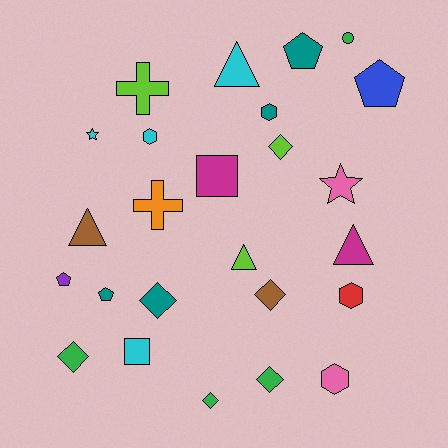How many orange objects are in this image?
There is 1 orange object.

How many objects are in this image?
There are 25 objects.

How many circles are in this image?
There is 1 circle.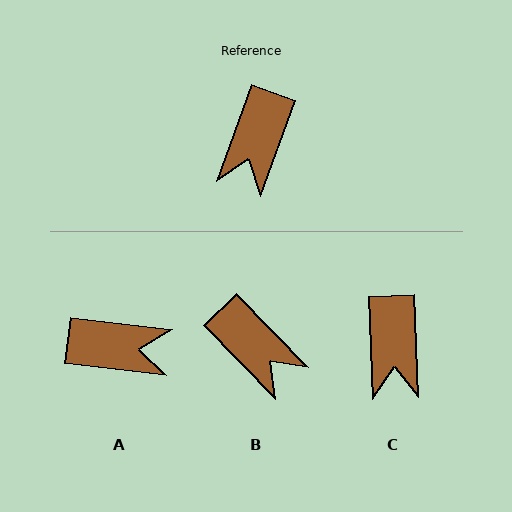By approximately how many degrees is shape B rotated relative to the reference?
Approximately 64 degrees counter-clockwise.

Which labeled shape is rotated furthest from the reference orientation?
A, about 103 degrees away.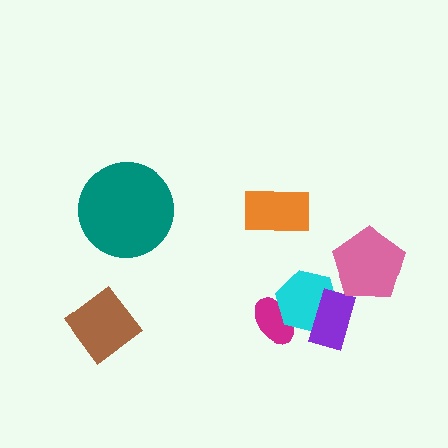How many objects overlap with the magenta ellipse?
1 object overlaps with the magenta ellipse.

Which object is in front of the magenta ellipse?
The cyan hexagon is in front of the magenta ellipse.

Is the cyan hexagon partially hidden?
Yes, it is partially covered by another shape.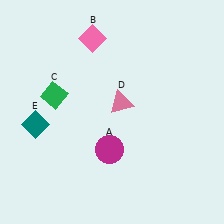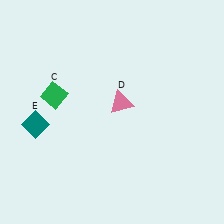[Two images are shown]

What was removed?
The magenta circle (A), the pink diamond (B) were removed in Image 2.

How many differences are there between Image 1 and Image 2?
There are 2 differences between the two images.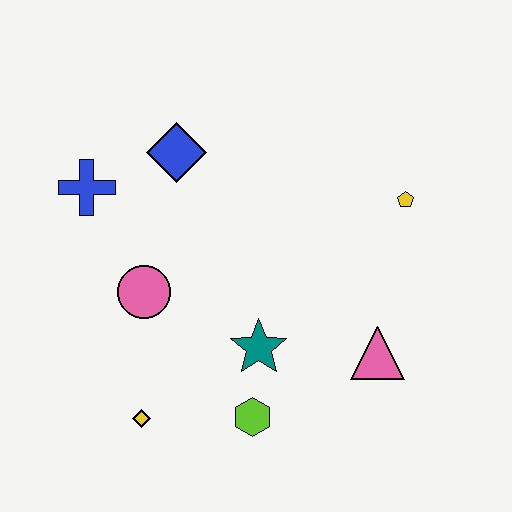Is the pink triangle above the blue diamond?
No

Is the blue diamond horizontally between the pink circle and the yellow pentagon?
Yes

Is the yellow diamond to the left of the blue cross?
No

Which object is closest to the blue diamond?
The blue cross is closest to the blue diamond.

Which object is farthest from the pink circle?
The yellow pentagon is farthest from the pink circle.